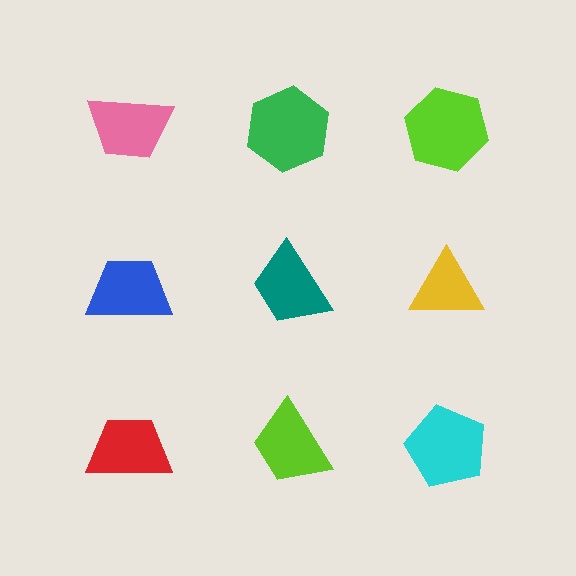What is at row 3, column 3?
A cyan pentagon.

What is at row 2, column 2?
A teal trapezoid.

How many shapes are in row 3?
3 shapes.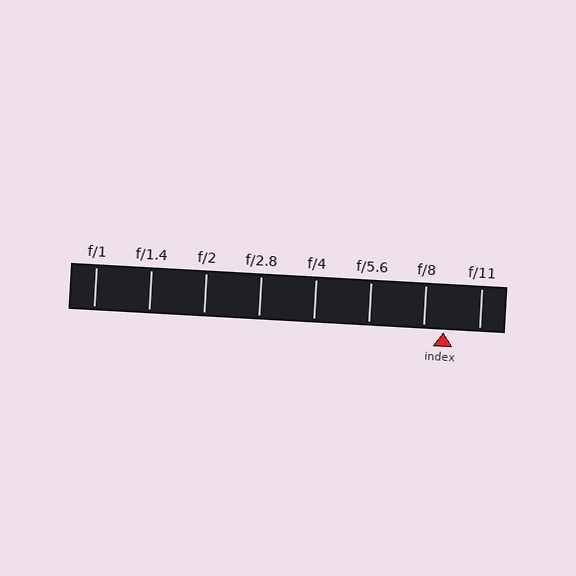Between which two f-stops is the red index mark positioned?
The index mark is between f/8 and f/11.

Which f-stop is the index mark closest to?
The index mark is closest to f/8.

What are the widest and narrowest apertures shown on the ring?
The widest aperture shown is f/1 and the narrowest is f/11.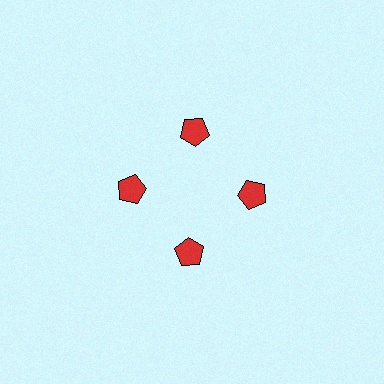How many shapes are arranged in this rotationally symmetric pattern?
There are 4 shapes, arranged in 4 groups of 1.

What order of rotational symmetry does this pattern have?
This pattern has 4-fold rotational symmetry.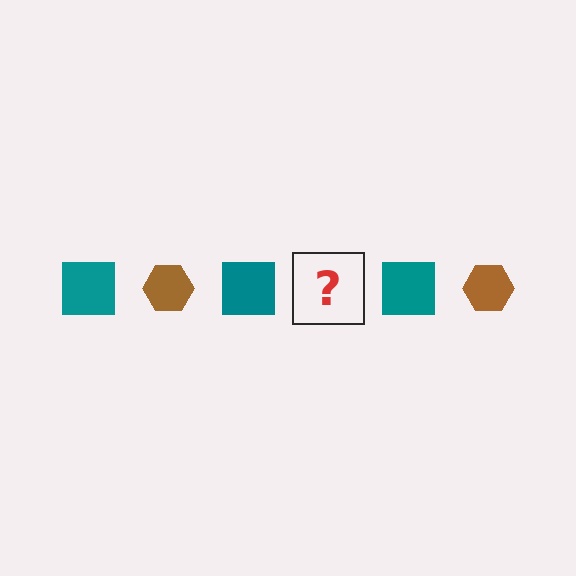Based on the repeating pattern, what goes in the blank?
The blank should be a brown hexagon.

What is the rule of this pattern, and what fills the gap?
The rule is that the pattern alternates between teal square and brown hexagon. The gap should be filled with a brown hexagon.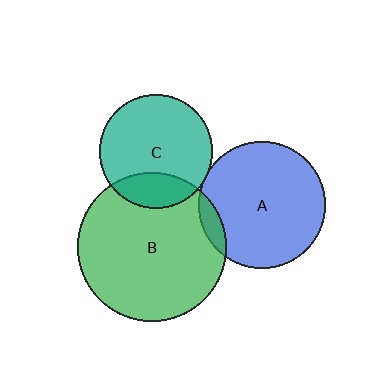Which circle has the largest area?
Circle B (green).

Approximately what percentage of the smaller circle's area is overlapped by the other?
Approximately 10%.